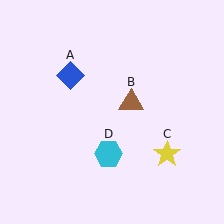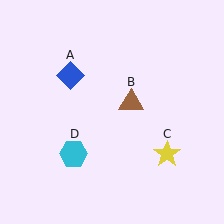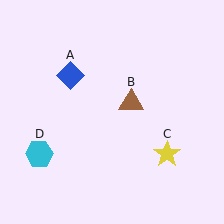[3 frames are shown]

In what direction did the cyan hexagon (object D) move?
The cyan hexagon (object D) moved left.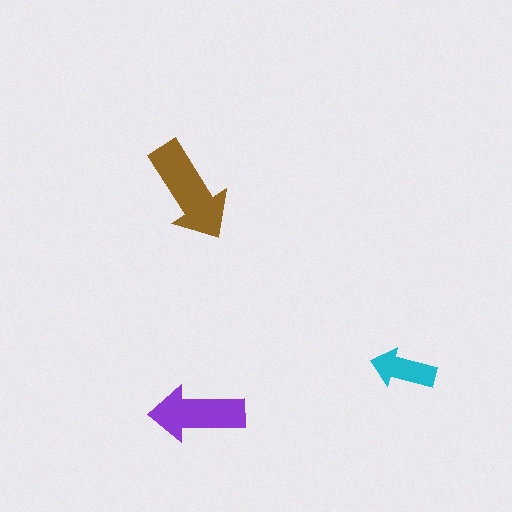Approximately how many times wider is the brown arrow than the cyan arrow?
About 1.5 times wider.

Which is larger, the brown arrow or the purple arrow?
The brown one.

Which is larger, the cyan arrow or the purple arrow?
The purple one.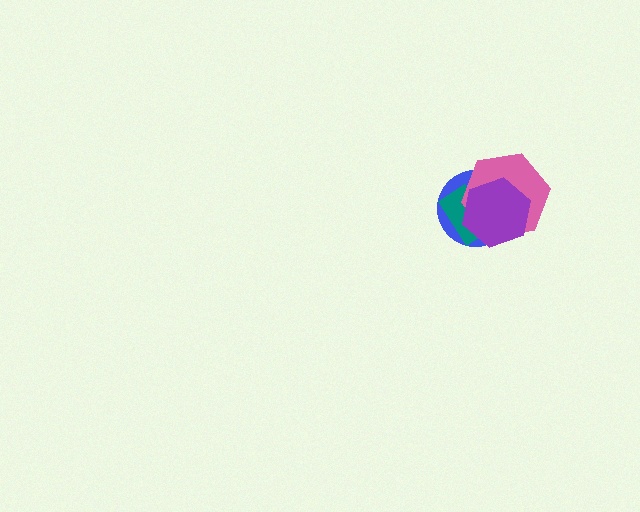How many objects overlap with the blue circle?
3 objects overlap with the blue circle.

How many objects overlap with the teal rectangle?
3 objects overlap with the teal rectangle.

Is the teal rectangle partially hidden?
Yes, it is partially covered by another shape.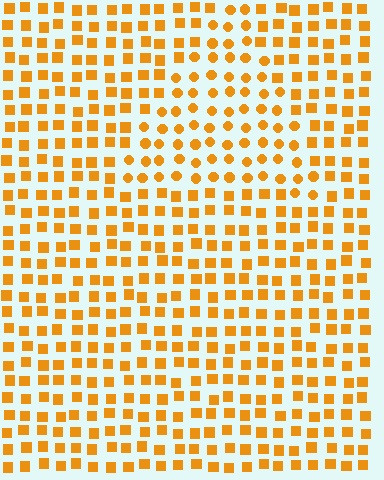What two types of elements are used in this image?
The image uses circles inside the triangle region and squares outside it.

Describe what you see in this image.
The image is filled with small orange elements arranged in a uniform grid. A triangle-shaped region contains circles, while the surrounding area contains squares. The boundary is defined purely by the change in element shape.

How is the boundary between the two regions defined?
The boundary is defined by a change in element shape: circles inside vs. squares outside. All elements share the same color and spacing.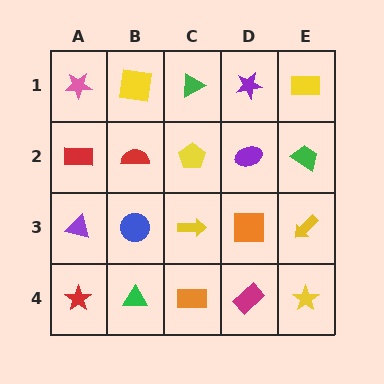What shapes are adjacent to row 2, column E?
A yellow rectangle (row 1, column E), a yellow arrow (row 3, column E), a purple ellipse (row 2, column D).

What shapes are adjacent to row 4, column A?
A purple triangle (row 3, column A), a green triangle (row 4, column B).